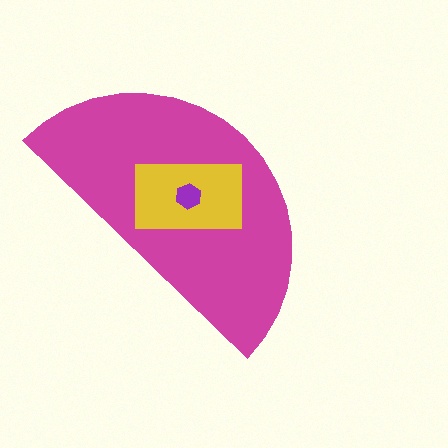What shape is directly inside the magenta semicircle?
The yellow rectangle.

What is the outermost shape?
The magenta semicircle.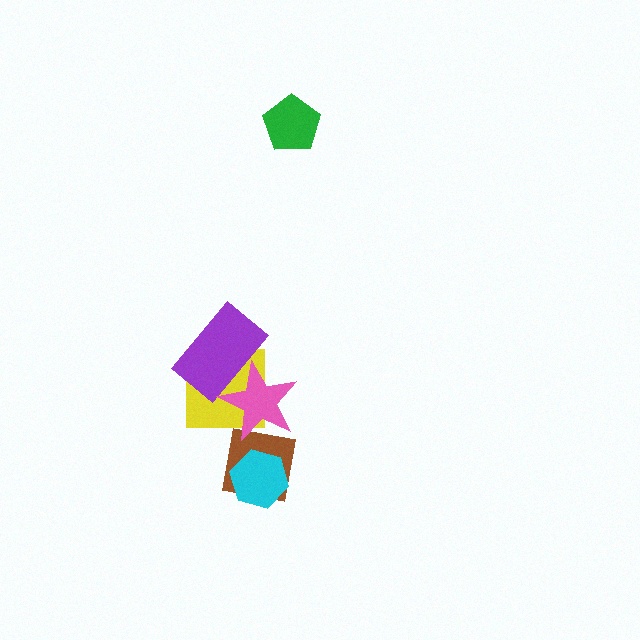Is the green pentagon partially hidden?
No, no other shape covers it.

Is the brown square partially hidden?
Yes, it is partially covered by another shape.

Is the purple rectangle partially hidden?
Yes, it is partially covered by another shape.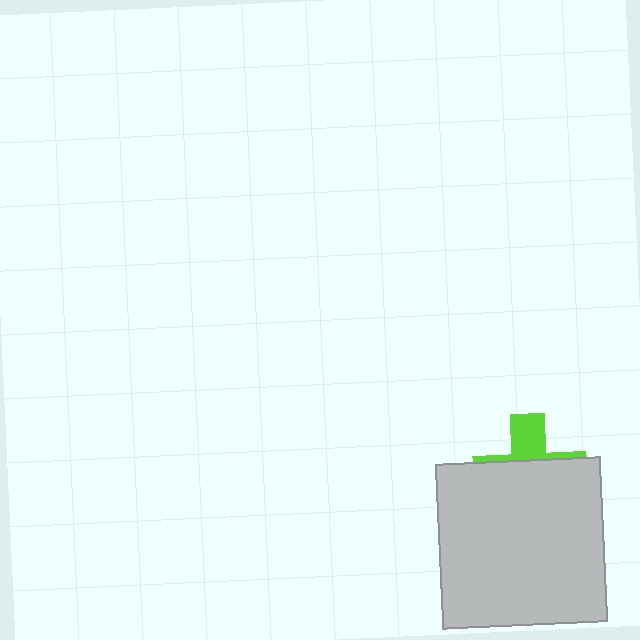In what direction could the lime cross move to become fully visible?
The lime cross could move up. That would shift it out from behind the light gray square entirely.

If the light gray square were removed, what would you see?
You would see the complete lime cross.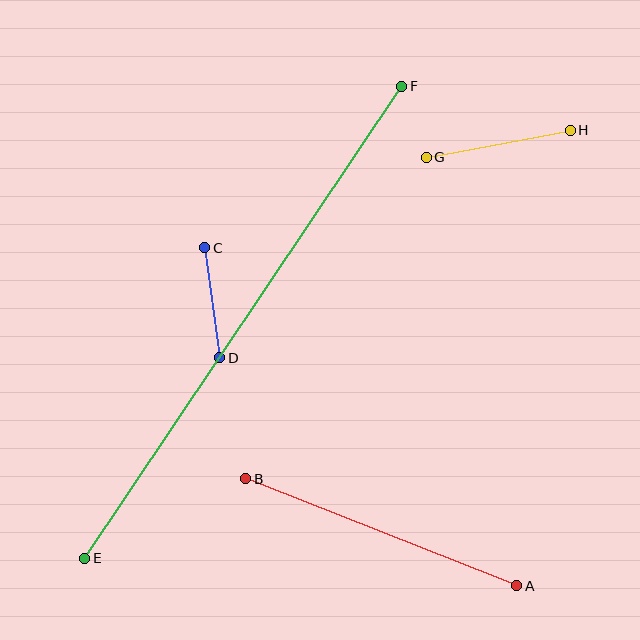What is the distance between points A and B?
The distance is approximately 291 pixels.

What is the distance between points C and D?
The distance is approximately 111 pixels.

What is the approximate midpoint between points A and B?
The midpoint is at approximately (381, 532) pixels.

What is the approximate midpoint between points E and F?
The midpoint is at approximately (243, 322) pixels.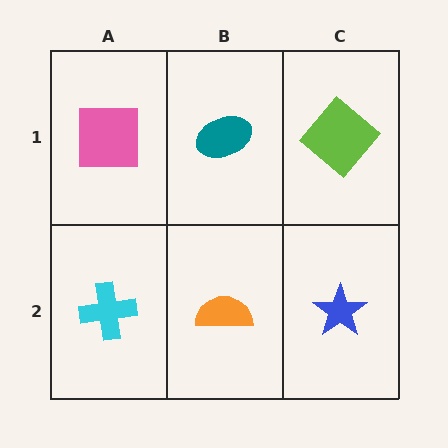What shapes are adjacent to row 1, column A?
A cyan cross (row 2, column A), a teal ellipse (row 1, column B).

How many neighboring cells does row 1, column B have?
3.